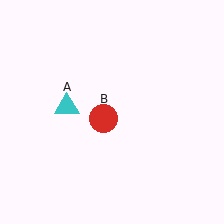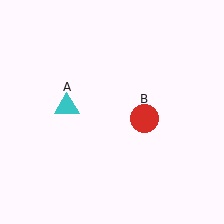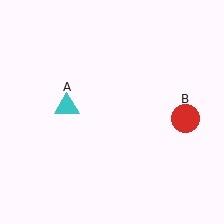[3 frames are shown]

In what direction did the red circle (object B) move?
The red circle (object B) moved right.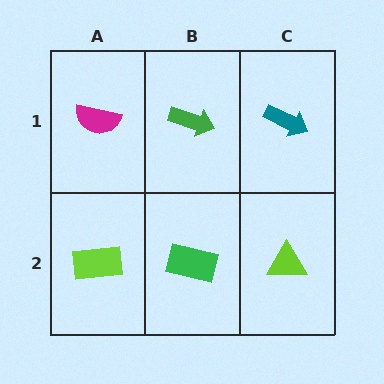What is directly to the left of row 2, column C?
A green rectangle.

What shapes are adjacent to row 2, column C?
A teal arrow (row 1, column C), a green rectangle (row 2, column B).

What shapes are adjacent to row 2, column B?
A green arrow (row 1, column B), a lime rectangle (row 2, column A), a lime triangle (row 2, column C).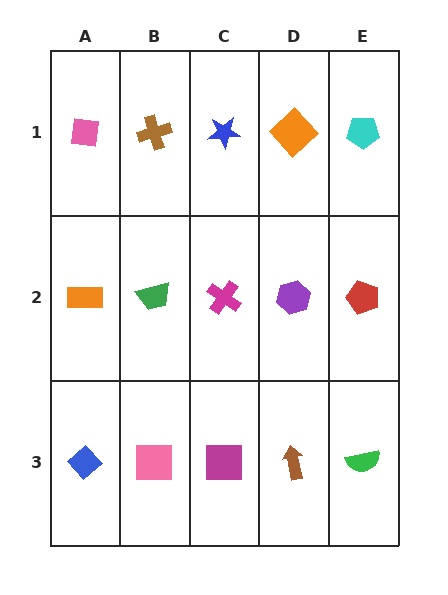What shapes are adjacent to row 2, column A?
A pink square (row 1, column A), a blue diamond (row 3, column A), a green trapezoid (row 2, column B).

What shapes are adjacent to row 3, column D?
A purple hexagon (row 2, column D), a magenta square (row 3, column C), a green semicircle (row 3, column E).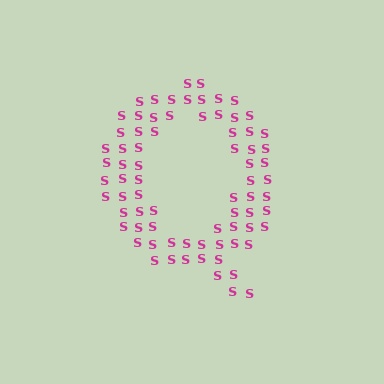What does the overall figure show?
The overall figure shows the letter Q.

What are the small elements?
The small elements are letter S's.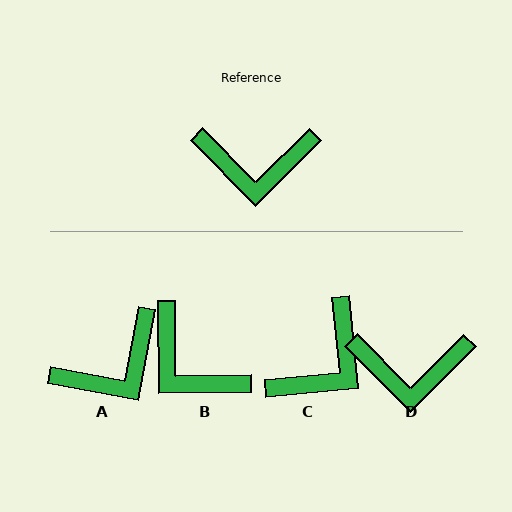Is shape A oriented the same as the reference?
No, it is off by about 35 degrees.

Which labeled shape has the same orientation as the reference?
D.